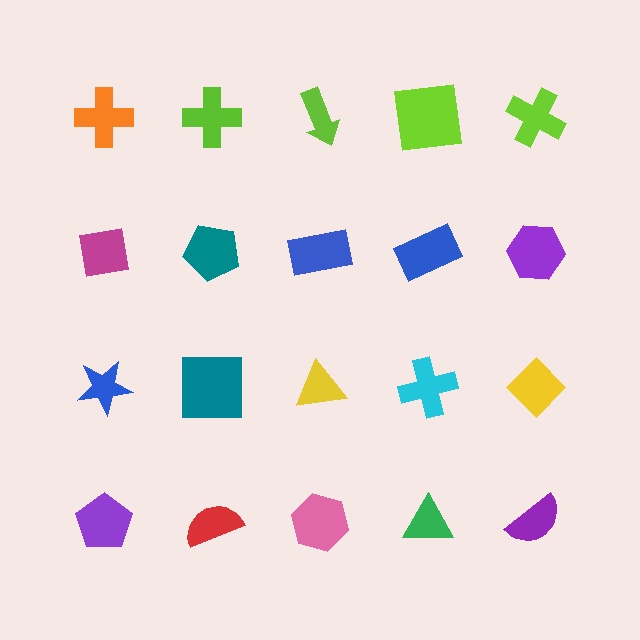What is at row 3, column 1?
A blue star.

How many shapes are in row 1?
5 shapes.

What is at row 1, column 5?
A lime cross.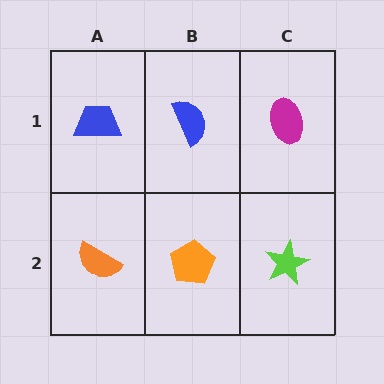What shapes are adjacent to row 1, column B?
An orange pentagon (row 2, column B), a blue trapezoid (row 1, column A), a magenta ellipse (row 1, column C).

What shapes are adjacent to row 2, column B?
A blue semicircle (row 1, column B), an orange semicircle (row 2, column A), a lime star (row 2, column C).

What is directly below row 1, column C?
A lime star.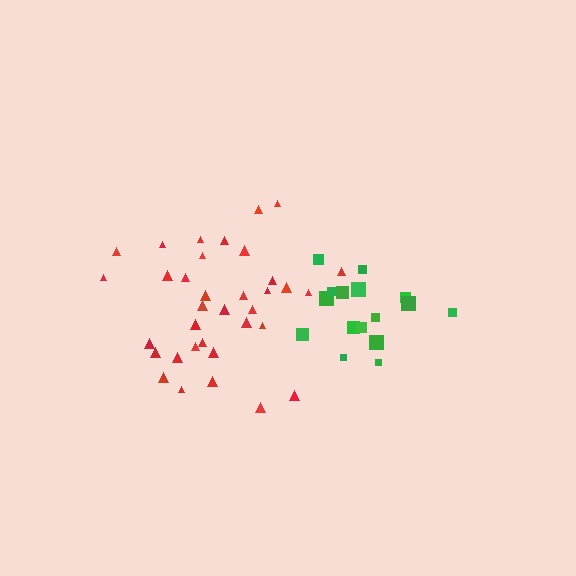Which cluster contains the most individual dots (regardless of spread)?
Red (35).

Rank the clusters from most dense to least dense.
green, red.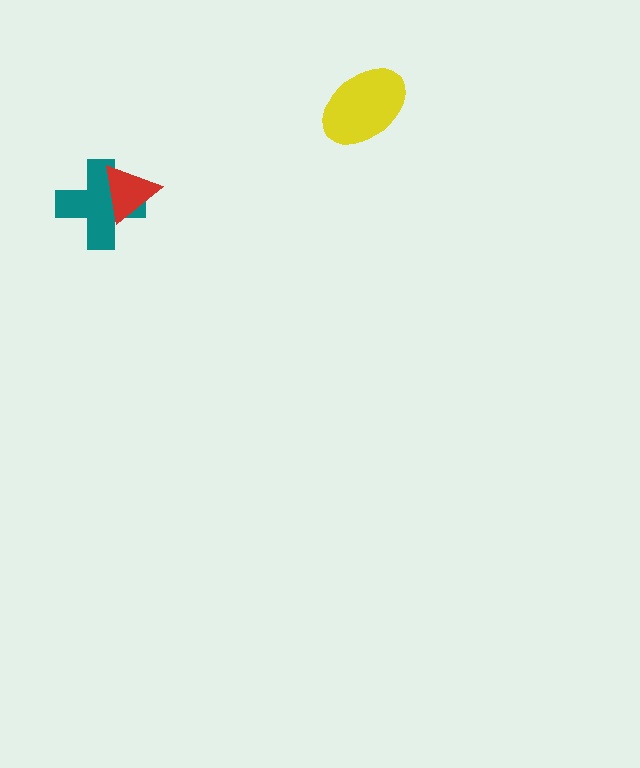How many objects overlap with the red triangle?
1 object overlaps with the red triangle.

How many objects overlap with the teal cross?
1 object overlaps with the teal cross.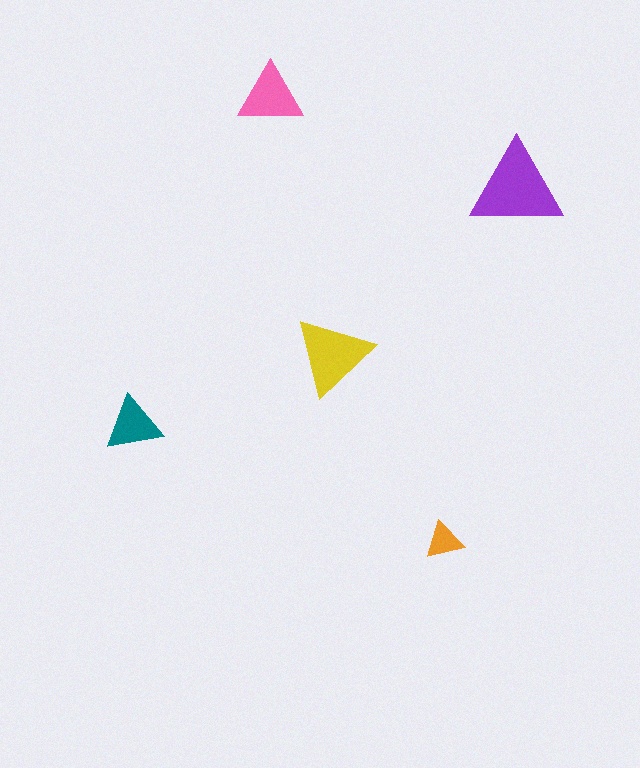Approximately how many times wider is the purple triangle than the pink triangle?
About 1.5 times wider.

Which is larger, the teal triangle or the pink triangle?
The pink one.